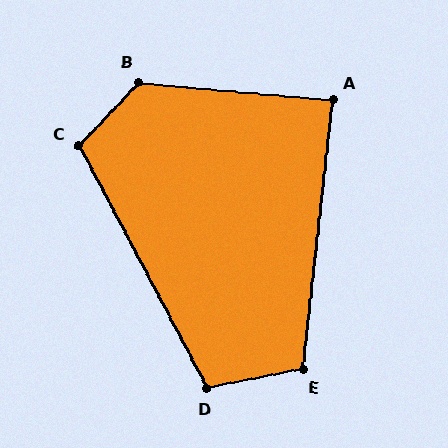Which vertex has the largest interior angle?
B, at approximately 128 degrees.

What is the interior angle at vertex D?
Approximately 106 degrees (obtuse).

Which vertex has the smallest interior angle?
A, at approximately 89 degrees.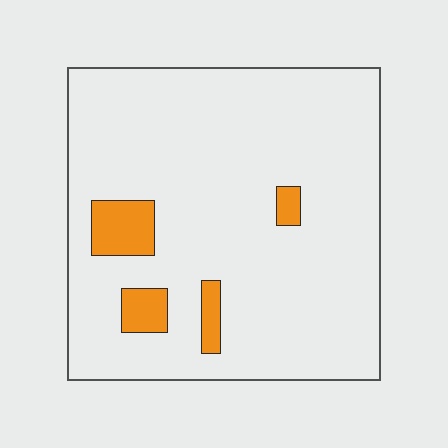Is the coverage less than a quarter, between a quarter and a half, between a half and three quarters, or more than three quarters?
Less than a quarter.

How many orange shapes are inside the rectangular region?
4.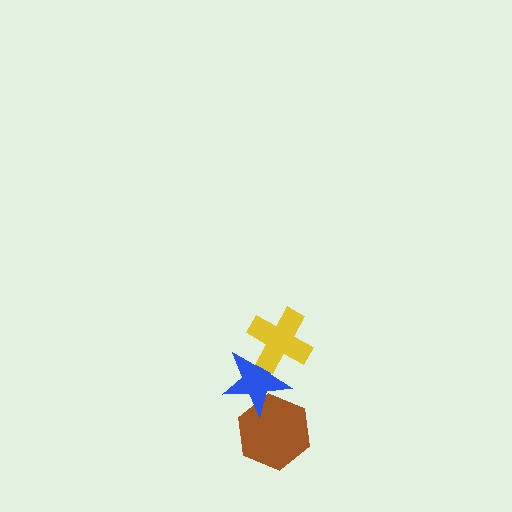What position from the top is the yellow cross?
The yellow cross is 1st from the top.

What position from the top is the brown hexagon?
The brown hexagon is 3rd from the top.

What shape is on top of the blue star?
The yellow cross is on top of the blue star.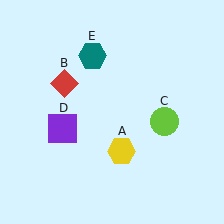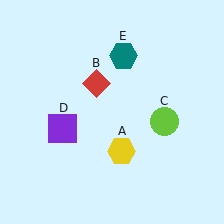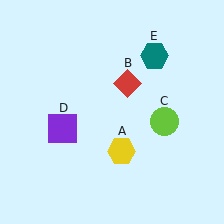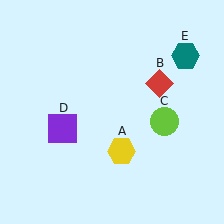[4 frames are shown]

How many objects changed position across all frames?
2 objects changed position: red diamond (object B), teal hexagon (object E).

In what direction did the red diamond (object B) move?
The red diamond (object B) moved right.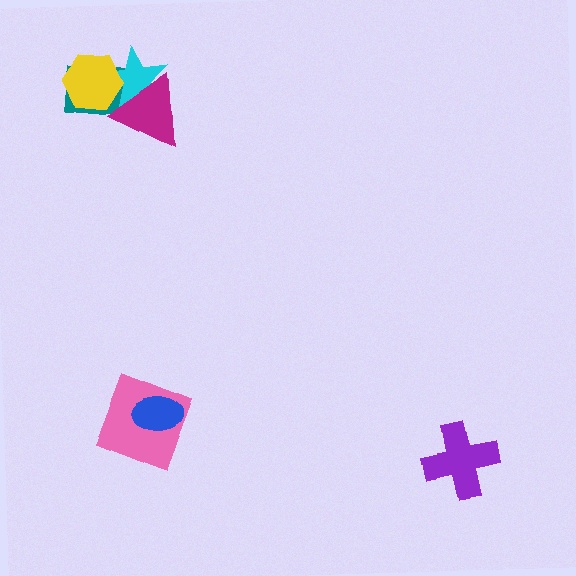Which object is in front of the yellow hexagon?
The magenta triangle is in front of the yellow hexagon.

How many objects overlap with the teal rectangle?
3 objects overlap with the teal rectangle.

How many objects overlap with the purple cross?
0 objects overlap with the purple cross.